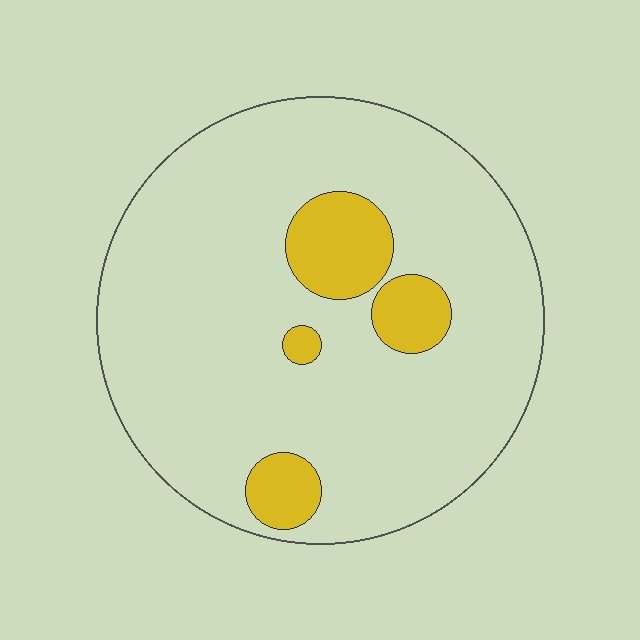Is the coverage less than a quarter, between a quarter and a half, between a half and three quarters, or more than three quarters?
Less than a quarter.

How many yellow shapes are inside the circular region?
4.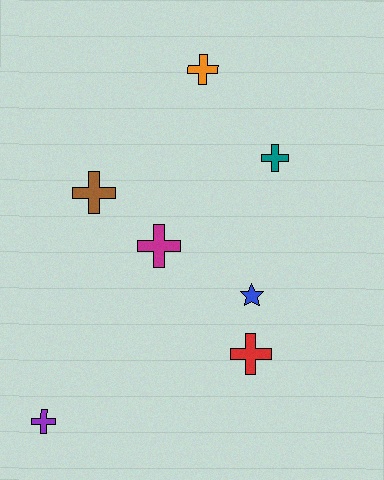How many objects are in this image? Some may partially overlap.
There are 7 objects.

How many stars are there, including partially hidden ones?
There is 1 star.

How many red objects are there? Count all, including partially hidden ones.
There is 1 red object.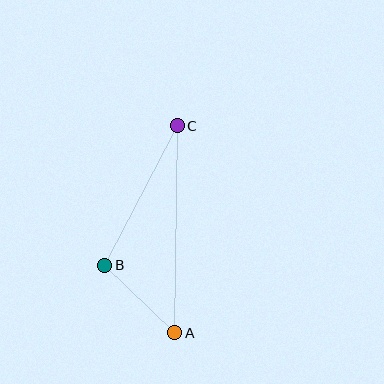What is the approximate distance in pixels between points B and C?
The distance between B and C is approximately 157 pixels.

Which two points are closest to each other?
Points A and B are closest to each other.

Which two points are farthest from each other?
Points A and C are farthest from each other.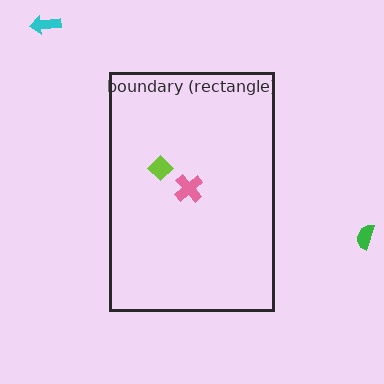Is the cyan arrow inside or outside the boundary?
Outside.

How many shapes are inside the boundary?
2 inside, 2 outside.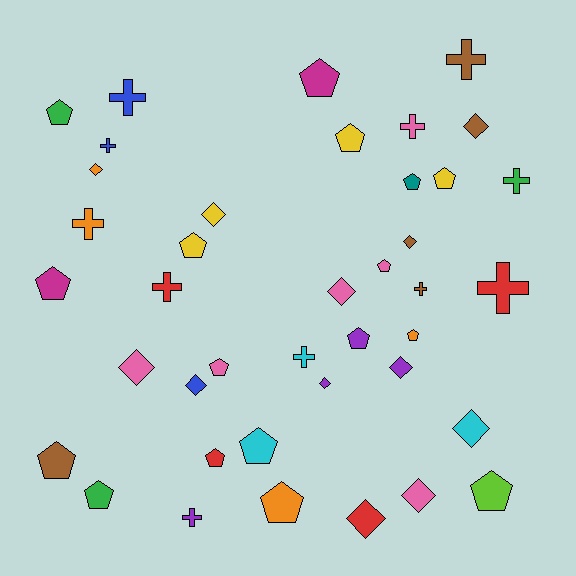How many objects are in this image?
There are 40 objects.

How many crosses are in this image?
There are 11 crosses.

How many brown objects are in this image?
There are 5 brown objects.